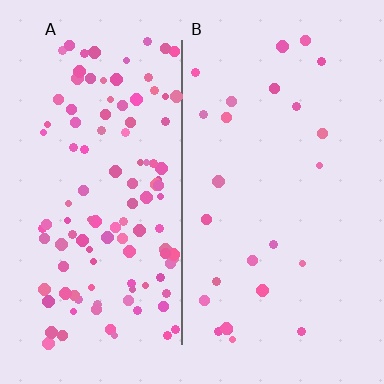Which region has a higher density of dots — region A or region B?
A (the left).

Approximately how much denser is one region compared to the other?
Approximately 4.6× — region A over region B.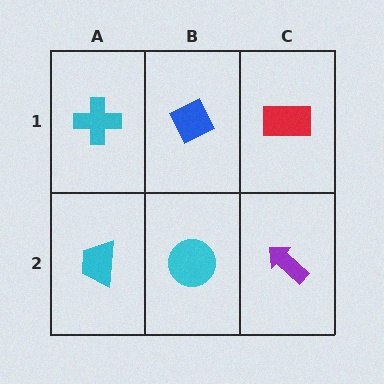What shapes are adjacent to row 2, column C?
A red rectangle (row 1, column C), a cyan circle (row 2, column B).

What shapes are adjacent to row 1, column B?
A cyan circle (row 2, column B), a cyan cross (row 1, column A), a red rectangle (row 1, column C).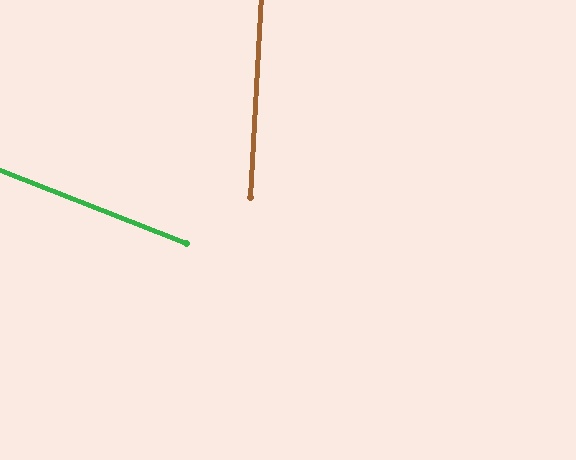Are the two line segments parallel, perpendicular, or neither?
Neither parallel nor perpendicular — they differ by about 71°.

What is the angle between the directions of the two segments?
Approximately 71 degrees.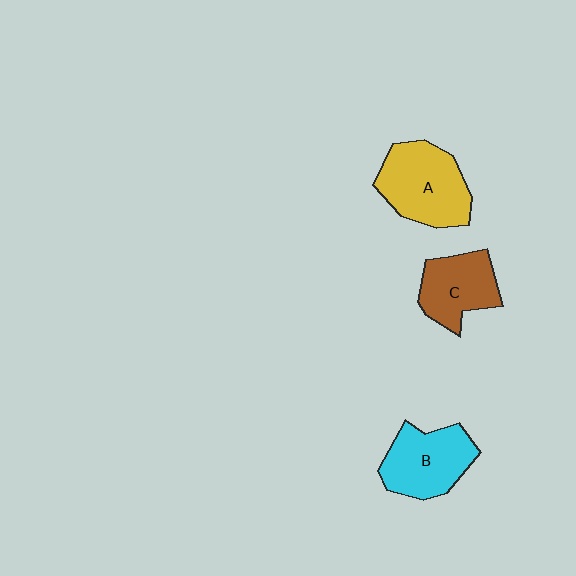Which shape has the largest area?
Shape A (yellow).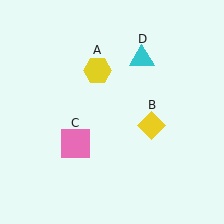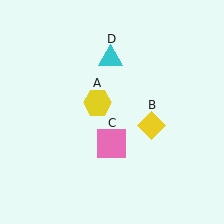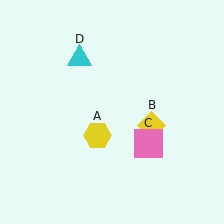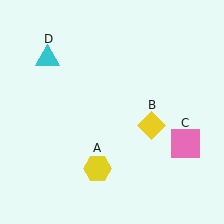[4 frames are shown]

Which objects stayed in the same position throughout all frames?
Yellow diamond (object B) remained stationary.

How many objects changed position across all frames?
3 objects changed position: yellow hexagon (object A), pink square (object C), cyan triangle (object D).